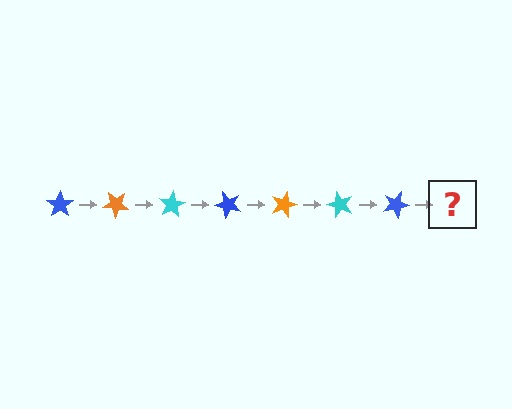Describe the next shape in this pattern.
It should be an orange star, rotated 280 degrees from the start.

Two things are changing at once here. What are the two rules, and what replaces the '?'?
The two rules are that it rotates 40 degrees each step and the color cycles through blue, orange, and cyan. The '?' should be an orange star, rotated 280 degrees from the start.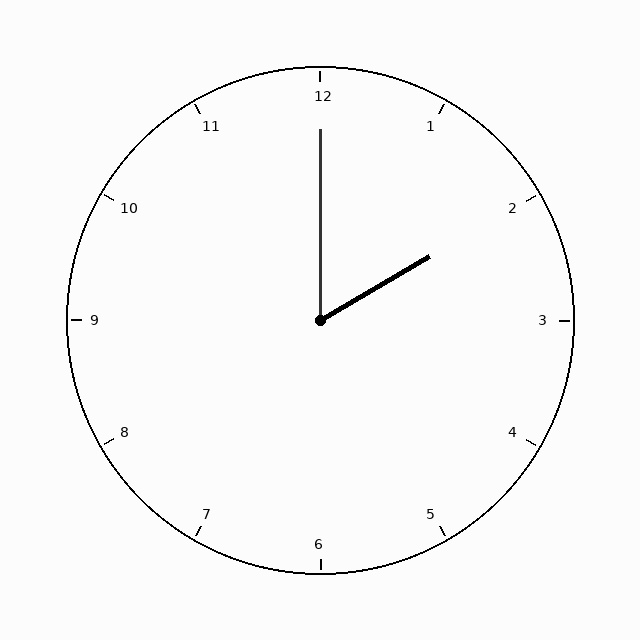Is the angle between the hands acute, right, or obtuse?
It is acute.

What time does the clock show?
2:00.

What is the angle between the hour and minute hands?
Approximately 60 degrees.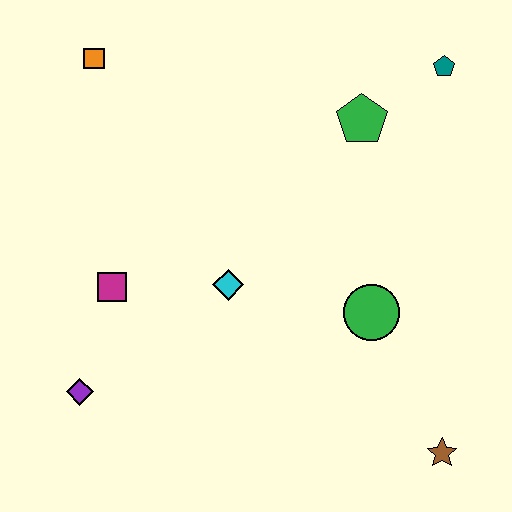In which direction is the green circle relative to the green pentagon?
The green circle is below the green pentagon.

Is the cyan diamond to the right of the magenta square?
Yes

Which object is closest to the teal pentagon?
The green pentagon is closest to the teal pentagon.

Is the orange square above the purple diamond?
Yes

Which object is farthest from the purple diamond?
The teal pentagon is farthest from the purple diamond.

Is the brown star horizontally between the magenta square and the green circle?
No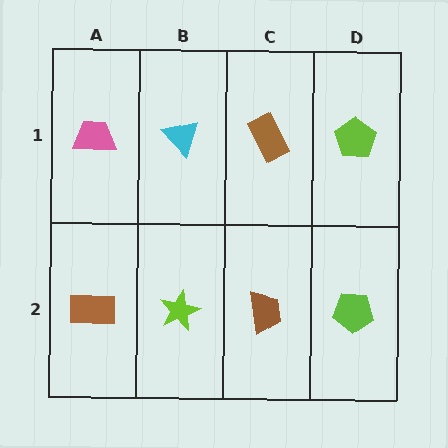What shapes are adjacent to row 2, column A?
A pink trapezoid (row 1, column A), a lime star (row 2, column B).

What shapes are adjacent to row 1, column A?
A brown rectangle (row 2, column A), a cyan triangle (row 1, column B).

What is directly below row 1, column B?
A lime star.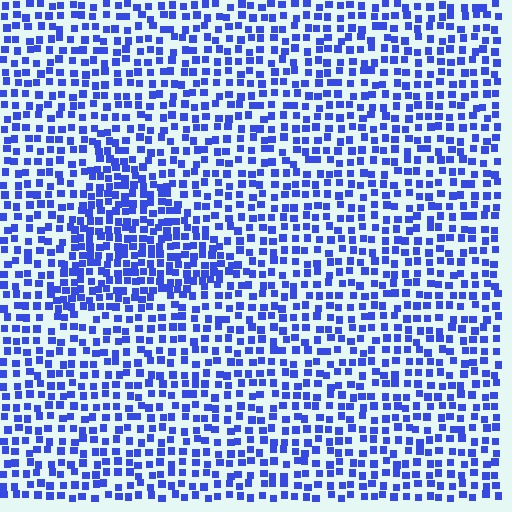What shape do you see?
I see a triangle.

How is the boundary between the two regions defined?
The boundary is defined by a change in element density (approximately 1.7x ratio). All elements are the same color, size, and shape.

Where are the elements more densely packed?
The elements are more densely packed inside the triangle boundary.